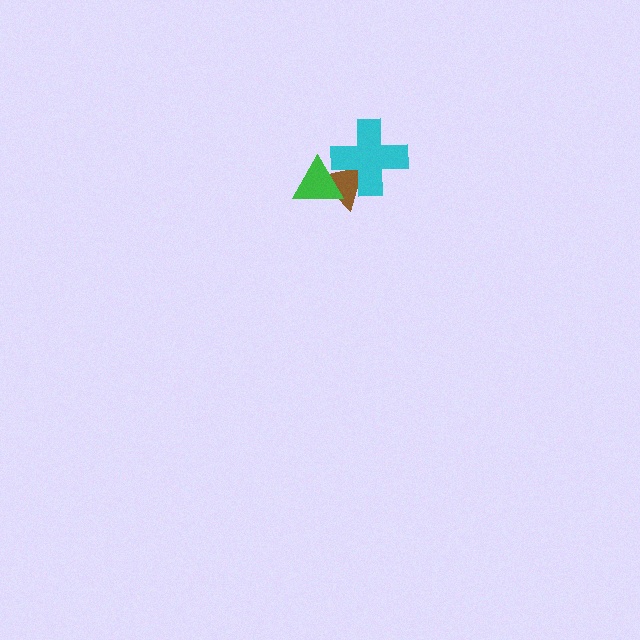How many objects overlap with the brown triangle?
2 objects overlap with the brown triangle.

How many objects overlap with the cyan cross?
2 objects overlap with the cyan cross.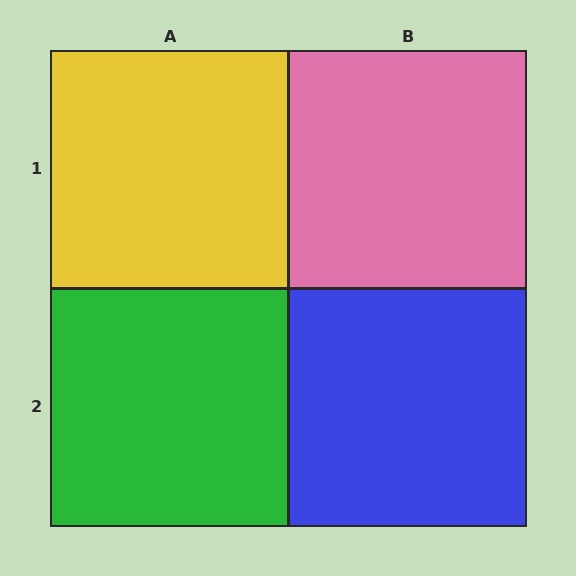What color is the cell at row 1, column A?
Yellow.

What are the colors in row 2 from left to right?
Green, blue.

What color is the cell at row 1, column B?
Pink.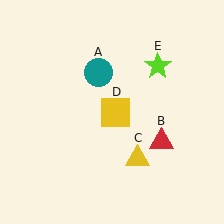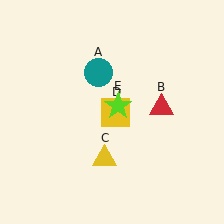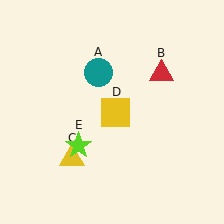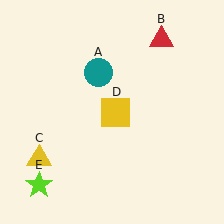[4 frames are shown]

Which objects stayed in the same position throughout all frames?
Teal circle (object A) and yellow square (object D) remained stationary.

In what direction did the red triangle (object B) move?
The red triangle (object B) moved up.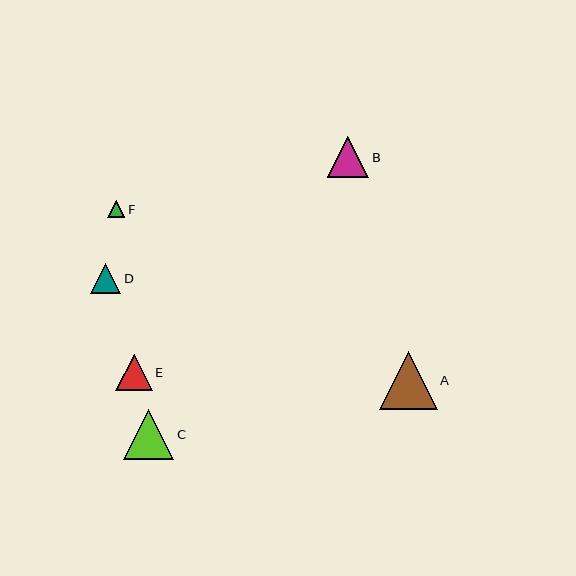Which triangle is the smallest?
Triangle F is the smallest with a size of approximately 17 pixels.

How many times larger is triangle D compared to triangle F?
Triangle D is approximately 1.7 times the size of triangle F.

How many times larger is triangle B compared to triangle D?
Triangle B is approximately 1.4 times the size of triangle D.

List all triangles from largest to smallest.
From largest to smallest: A, C, B, E, D, F.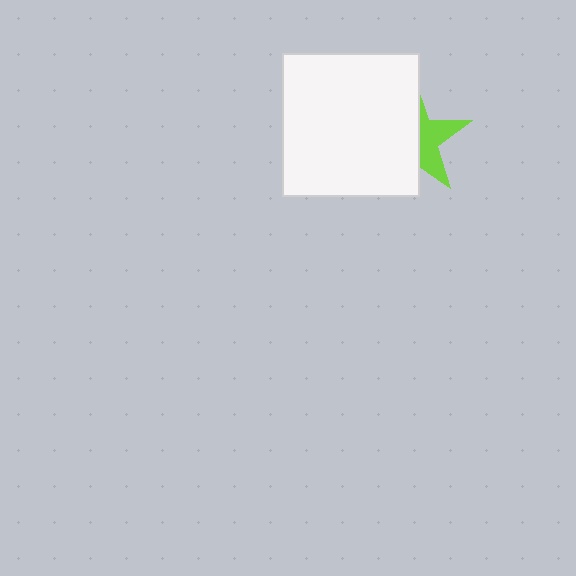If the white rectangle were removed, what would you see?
You would see the complete lime star.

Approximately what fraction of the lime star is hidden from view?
Roughly 59% of the lime star is hidden behind the white rectangle.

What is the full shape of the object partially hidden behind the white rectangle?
The partially hidden object is a lime star.